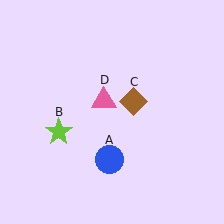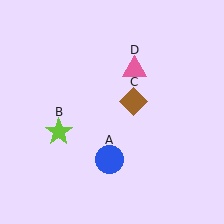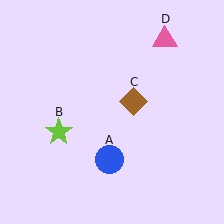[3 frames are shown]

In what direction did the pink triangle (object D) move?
The pink triangle (object D) moved up and to the right.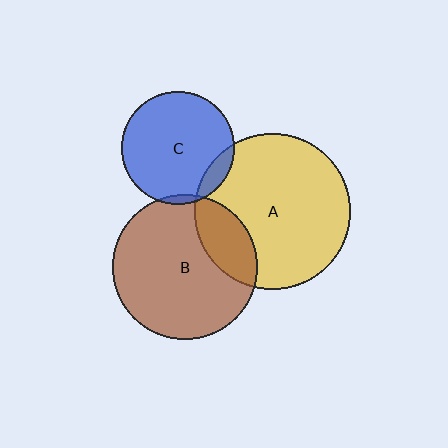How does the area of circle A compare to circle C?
Approximately 1.9 times.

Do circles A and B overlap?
Yes.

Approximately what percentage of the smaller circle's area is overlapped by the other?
Approximately 20%.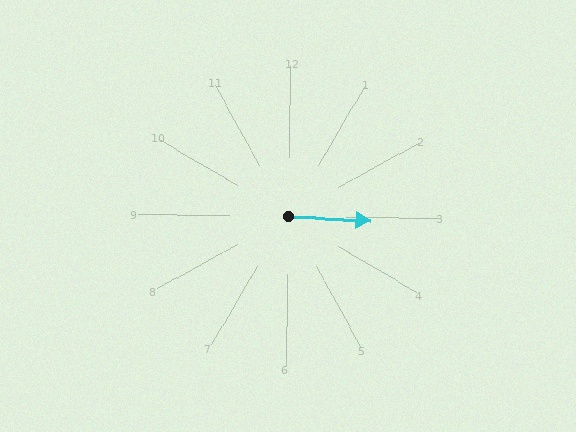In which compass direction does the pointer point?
East.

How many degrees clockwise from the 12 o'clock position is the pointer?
Approximately 93 degrees.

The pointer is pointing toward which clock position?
Roughly 3 o'clock.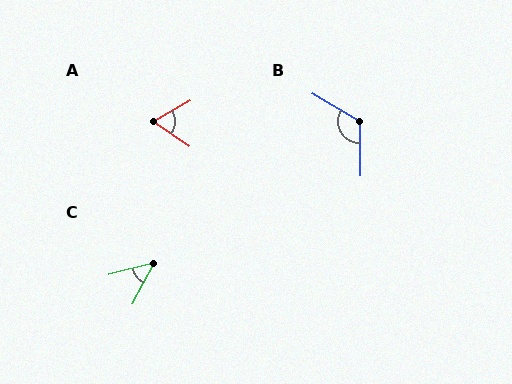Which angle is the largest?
B, at approximately 121 degrees.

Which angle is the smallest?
C, at approximately 47 degrees.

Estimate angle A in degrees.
Approximately 65 degrees.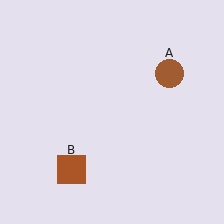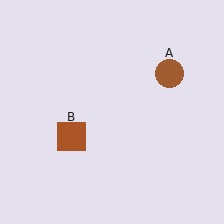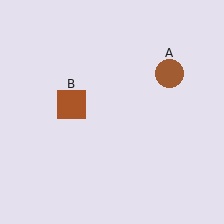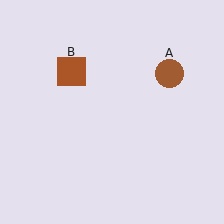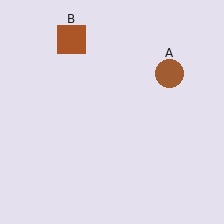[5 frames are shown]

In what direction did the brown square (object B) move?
The brown square (object B) moved up.